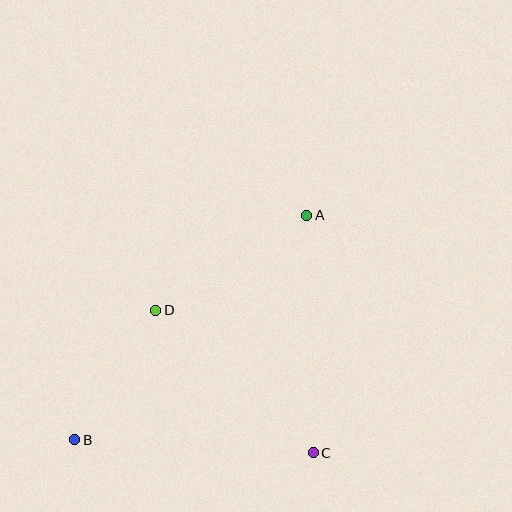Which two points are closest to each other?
Points B and D are closest to each other.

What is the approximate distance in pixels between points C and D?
The distance between C and D is approximately 213 pixels.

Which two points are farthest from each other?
Points A and B are farthest from each other.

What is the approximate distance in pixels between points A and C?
The distance between A and C is approximately 238 pixels.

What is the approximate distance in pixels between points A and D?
The distance between A and D is approximately 178 pixels.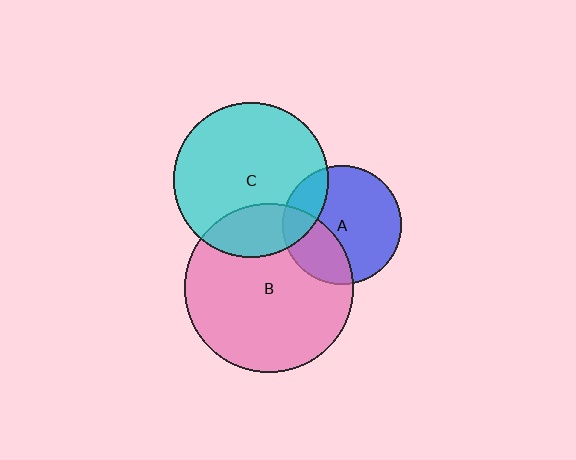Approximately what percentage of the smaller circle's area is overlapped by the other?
Approximately 30%.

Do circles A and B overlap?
Yes.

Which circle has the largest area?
Circle B (pink).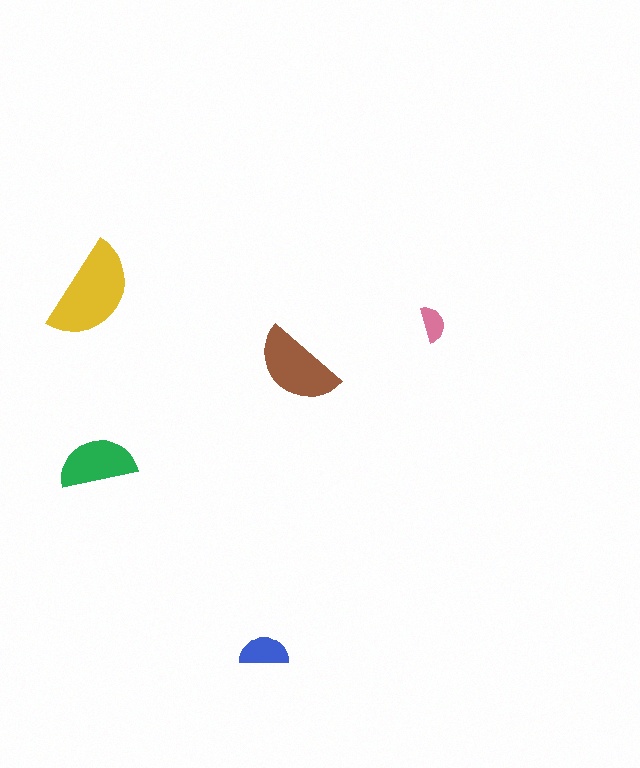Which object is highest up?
The yellow semicircle is topmost.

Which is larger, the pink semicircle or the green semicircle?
The green one.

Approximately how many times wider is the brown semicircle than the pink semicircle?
About 2.5 times wider.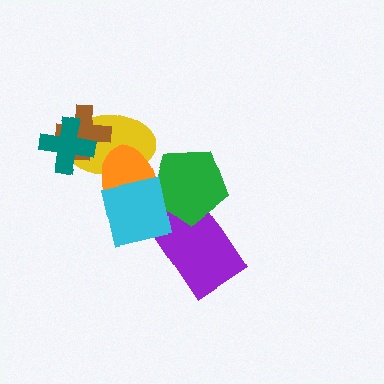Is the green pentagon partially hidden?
Yes, it is partially covered by another shape.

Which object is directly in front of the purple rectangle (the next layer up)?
The green pentagon is directly in front of the purple rectangle.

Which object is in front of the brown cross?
The teal cross is in front of the brown cross.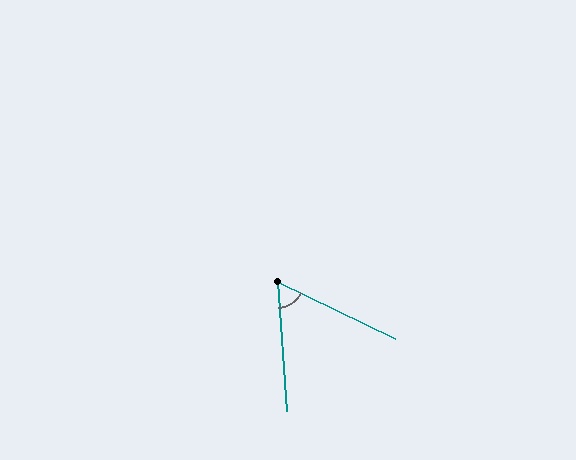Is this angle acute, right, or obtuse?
It is acute.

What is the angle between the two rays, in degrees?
Approximately 60 degrees.